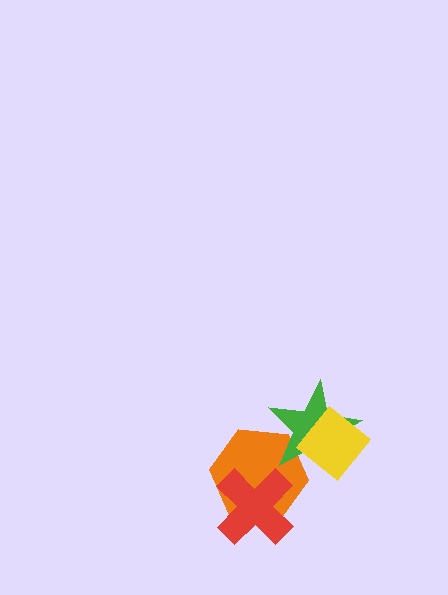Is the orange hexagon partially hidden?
Yes, it is partially covered by another shape.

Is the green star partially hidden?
Yes, it is partially covered by another shape.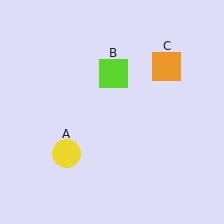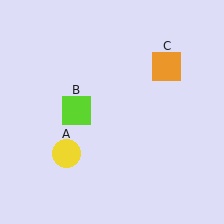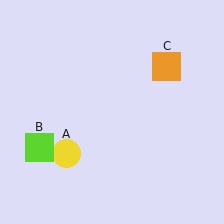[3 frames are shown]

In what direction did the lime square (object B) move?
The lime square (object B) moved down and to the left.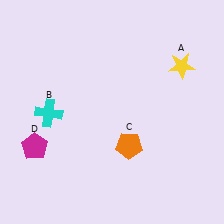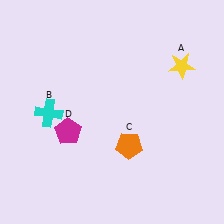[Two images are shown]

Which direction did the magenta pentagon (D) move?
The magenta pentagon (D) moved right.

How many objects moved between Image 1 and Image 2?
1 object moved between the two images.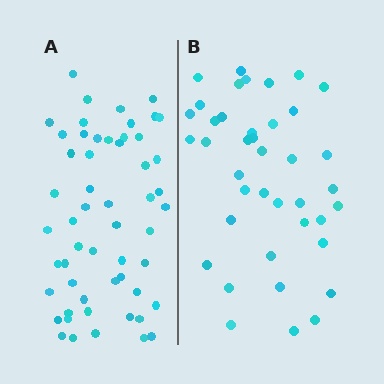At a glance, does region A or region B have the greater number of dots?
Region A (the left region) has more dots.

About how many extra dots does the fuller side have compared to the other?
Region A has approximately 15 more dots than region B.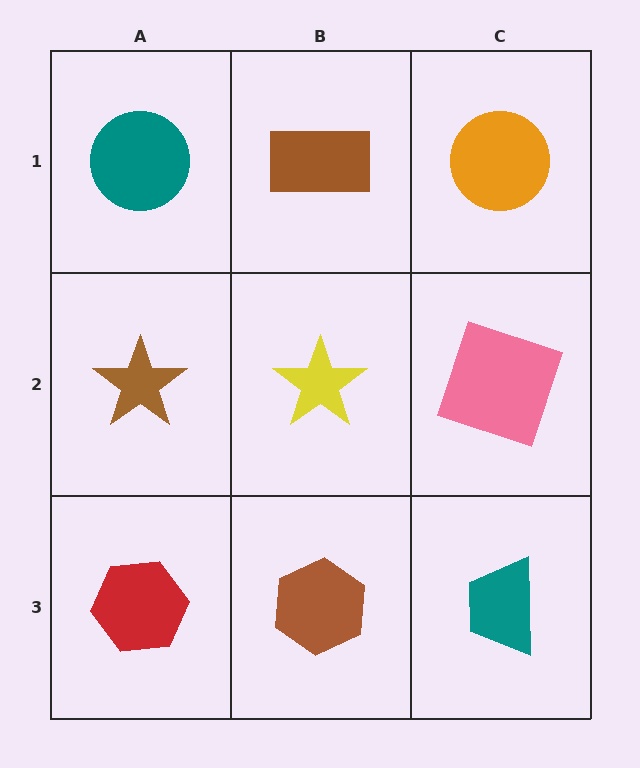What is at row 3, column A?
A red hexagon.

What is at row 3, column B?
A brown hexagon.